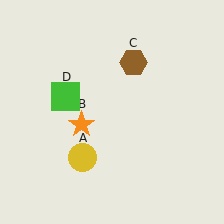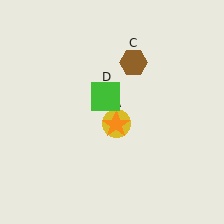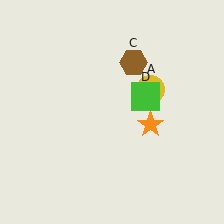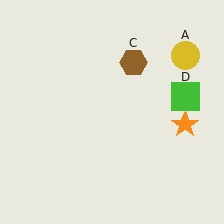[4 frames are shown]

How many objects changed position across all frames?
3 objects changed position: yellow circle (object A), orange star (object B), green square (object D).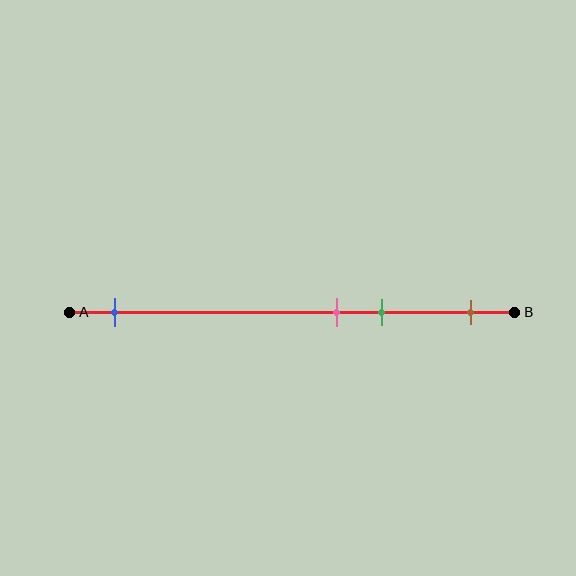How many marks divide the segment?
There are 4 marks dividing the segment.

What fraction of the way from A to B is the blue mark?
The blue mark is approximately 10% (0.1) of the way from A to B.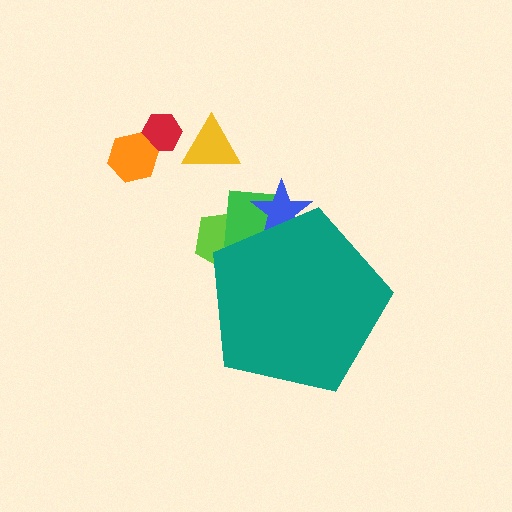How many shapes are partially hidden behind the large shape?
3 shapes are partially hidden.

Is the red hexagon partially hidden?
No, the red hexagon is fully visible.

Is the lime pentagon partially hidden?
Yes, the lime pentagon is partially hidden behind the teal pentagon.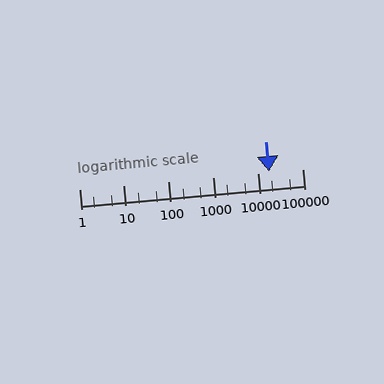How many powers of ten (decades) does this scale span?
The scale spans 5 decades, from 1 to 100000.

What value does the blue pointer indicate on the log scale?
The pointer indicates approximately 18000.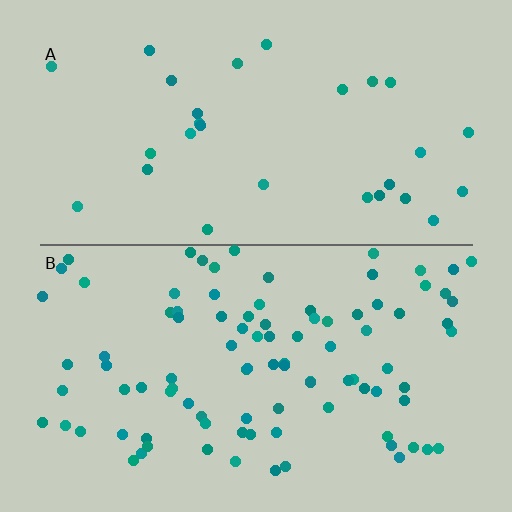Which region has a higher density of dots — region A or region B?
B (the bottom).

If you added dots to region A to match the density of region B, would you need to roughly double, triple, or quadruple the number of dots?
Approximately triple.